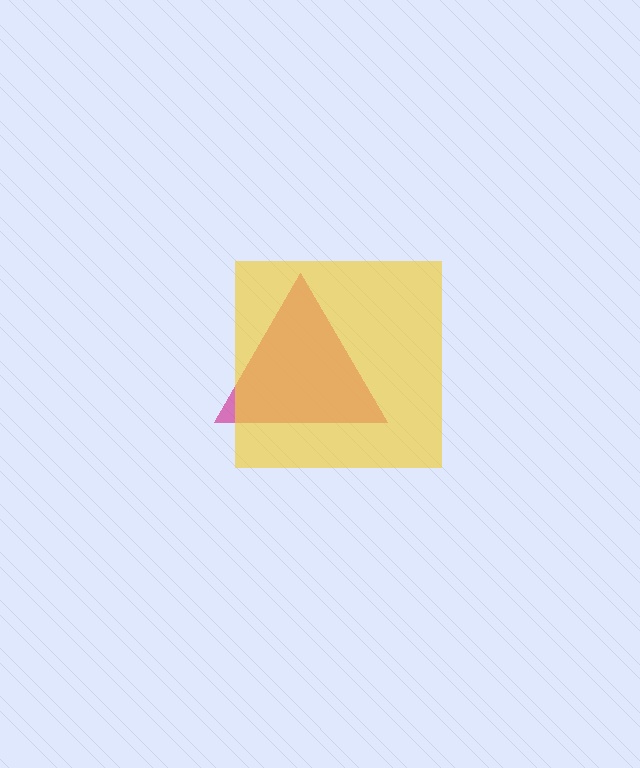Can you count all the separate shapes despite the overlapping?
Yes, there are 2 separate shapes.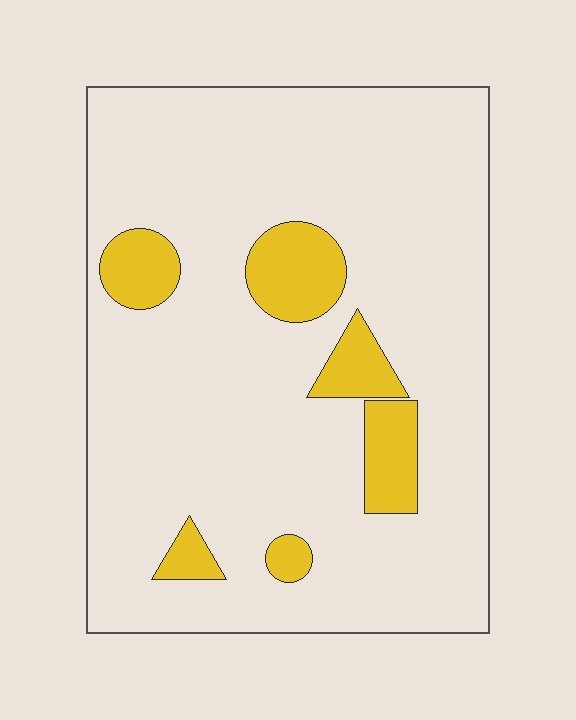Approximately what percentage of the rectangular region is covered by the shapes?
Approximately 15%.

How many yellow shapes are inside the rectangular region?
6.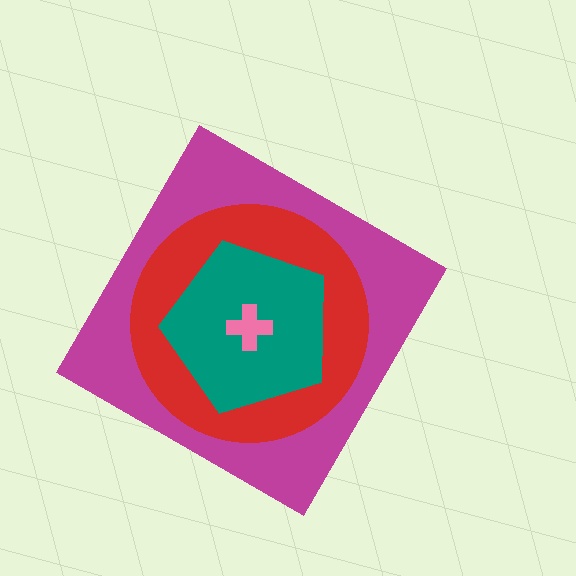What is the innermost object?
The pink cross.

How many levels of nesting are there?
4.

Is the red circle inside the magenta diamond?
Yes.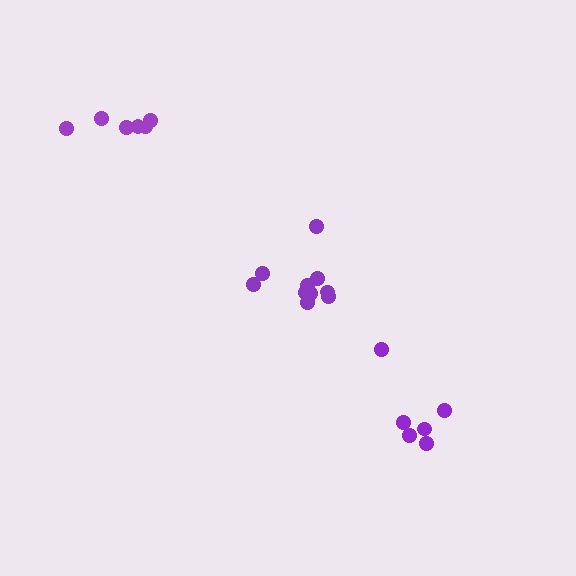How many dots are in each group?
Group 1: 6 dots, Group 2: 10 dots, Group 3: 6 dots (22 total).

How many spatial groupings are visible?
There are 3 spatial groupings.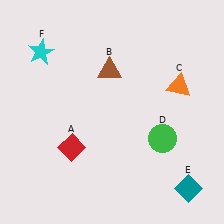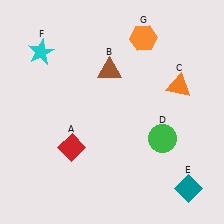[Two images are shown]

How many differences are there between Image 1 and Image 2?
There is 1 difference between the two images.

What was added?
An orange hexagon (G) was added in Image 2.